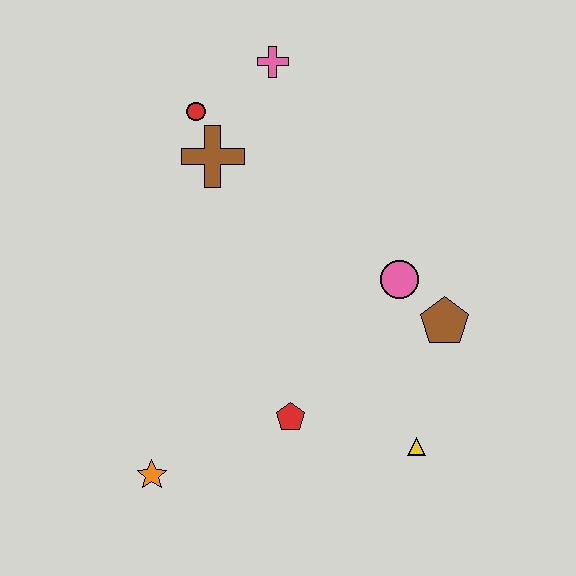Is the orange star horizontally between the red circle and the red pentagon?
No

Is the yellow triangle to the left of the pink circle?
No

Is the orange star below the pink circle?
Yes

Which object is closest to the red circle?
The brown cross is closest to the red circle.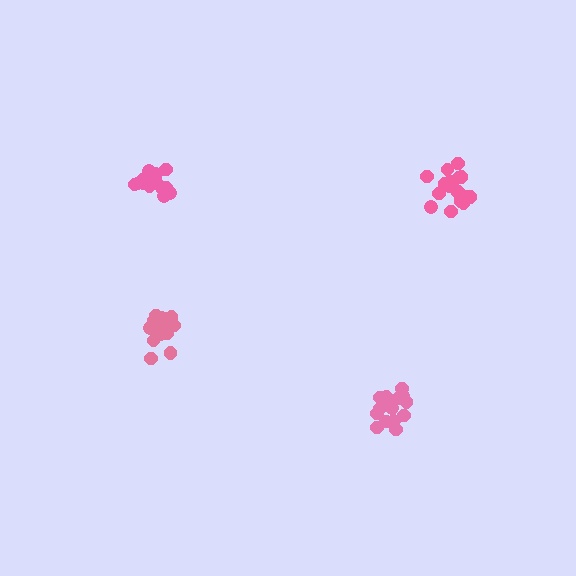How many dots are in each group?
Group 1: 16 dots, Group 2: 19 dots, Group 3: 17 dots, Group 4: 18 dots (70 total).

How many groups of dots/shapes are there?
There are 4 groups.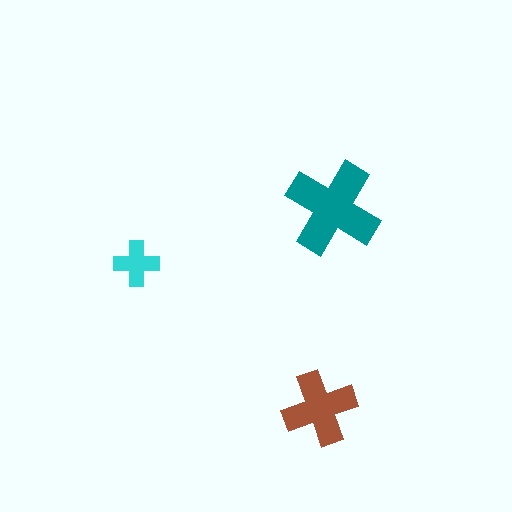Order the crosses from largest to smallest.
the teal one, the brown one, the cyan one.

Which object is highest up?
The teal cross is topmost.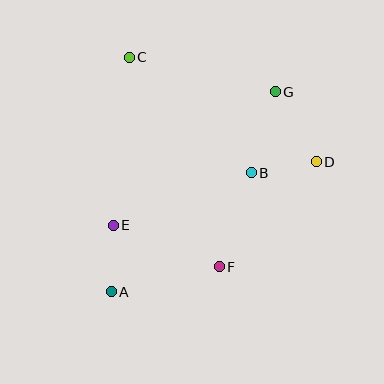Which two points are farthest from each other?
Points A and G are farthest from each other.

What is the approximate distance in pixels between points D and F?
The distance between D and F is approximately 143 pixels.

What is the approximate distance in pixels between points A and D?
The distance between A and D is approximately 243 pixels.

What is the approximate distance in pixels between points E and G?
The distance between E and G is approximately 210 pixels.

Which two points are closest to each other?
Points B and D are closest to each other.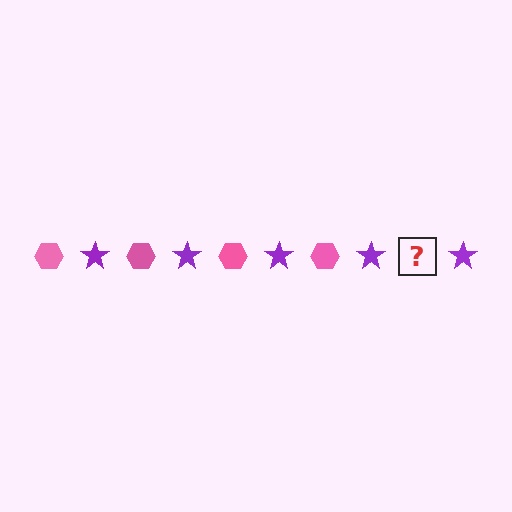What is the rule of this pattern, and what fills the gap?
The rule is that the pattern alternates between pink hexagon and purple star. The gap should be filled with a pink hexagon.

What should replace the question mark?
The question mark should be replaced with a pink hexagon.